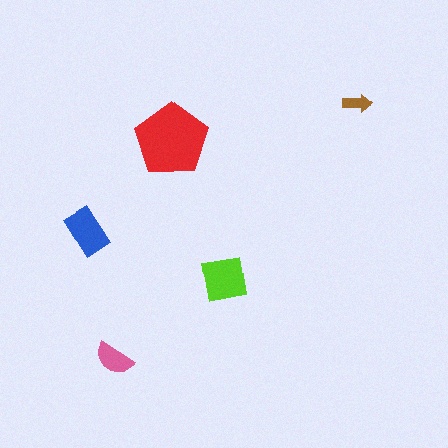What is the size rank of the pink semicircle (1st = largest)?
4th.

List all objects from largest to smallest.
The red pentagon, the lime square, the blue rectangle, the pink semicircle, the brown arrow.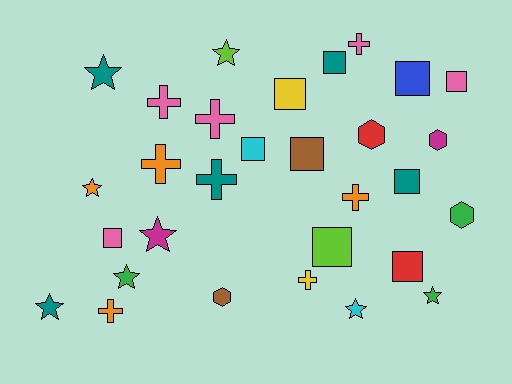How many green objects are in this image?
There are 3 green objects.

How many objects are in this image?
There are 30 objects.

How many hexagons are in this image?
There are 4 hexagons.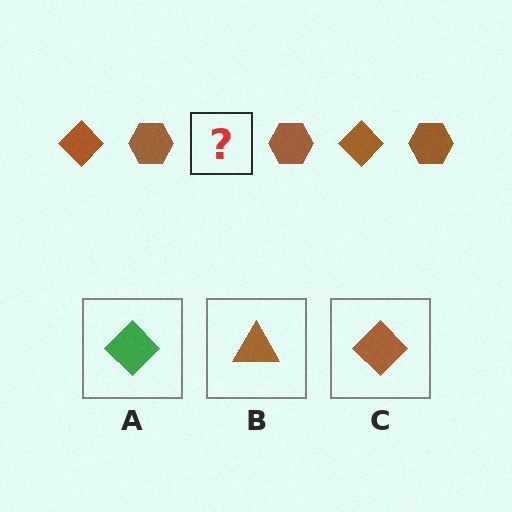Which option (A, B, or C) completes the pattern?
C.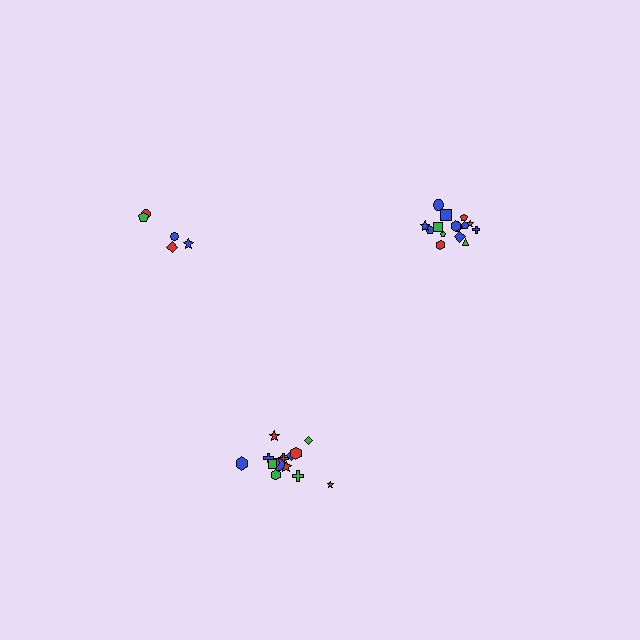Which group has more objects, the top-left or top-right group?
The top-right group.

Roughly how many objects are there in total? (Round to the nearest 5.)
Roughly 35 objects in total.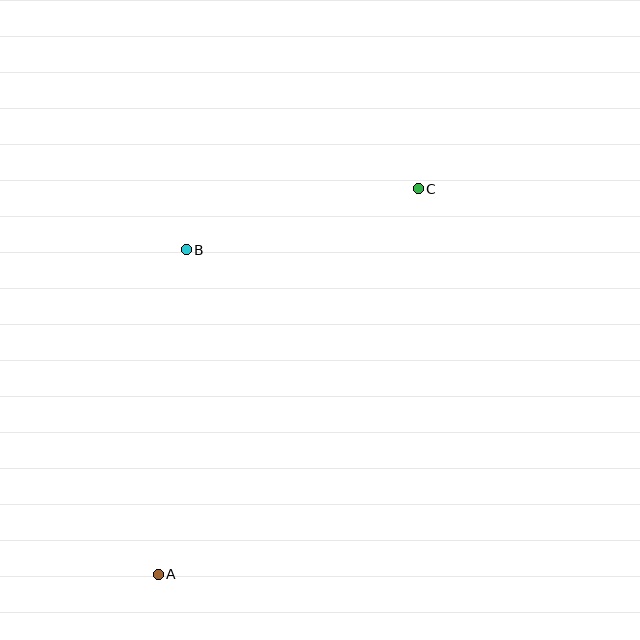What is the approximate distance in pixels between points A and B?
The distance between A and B is approximately 326 pixels.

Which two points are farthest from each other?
Points A and C are farthest from each other.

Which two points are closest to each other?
Points B and C are closest to each other.